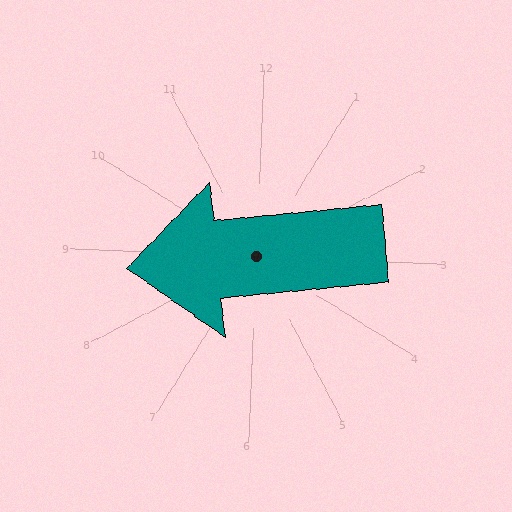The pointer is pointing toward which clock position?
Roughly 9 o'clock.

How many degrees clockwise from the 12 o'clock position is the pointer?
Approximately 262 degrees.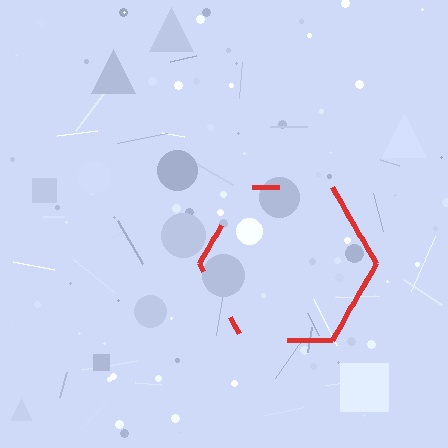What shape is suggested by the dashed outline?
The dashed outline suggests a hexagon.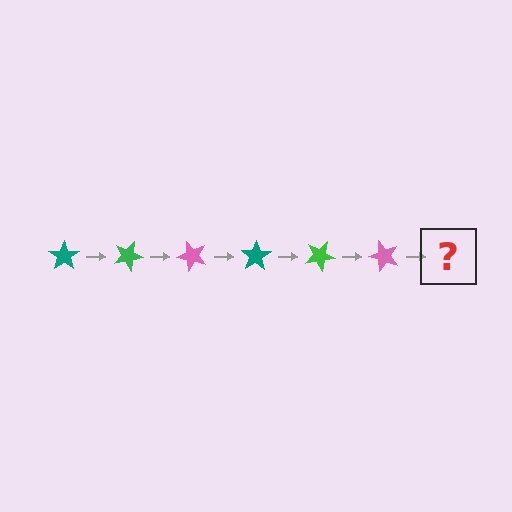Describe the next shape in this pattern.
It should be a teal star, rotated 150 degrees from the start.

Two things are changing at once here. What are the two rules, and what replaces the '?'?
The two rules are that it rotates 25 degrees each step and the color cycles through teal, green, and pink. The '?' should be a teal star, rotated 150 degrees from the start.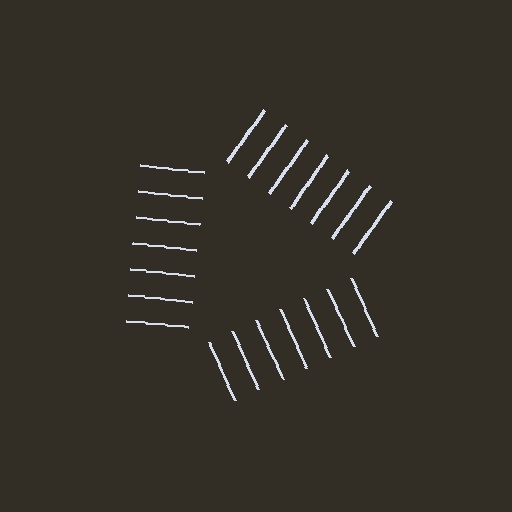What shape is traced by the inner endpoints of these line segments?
An illusory triangle — the line segments terminate on its edges but no continuous stroke is drawn.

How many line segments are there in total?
21 — 7 along each of the 3 edges.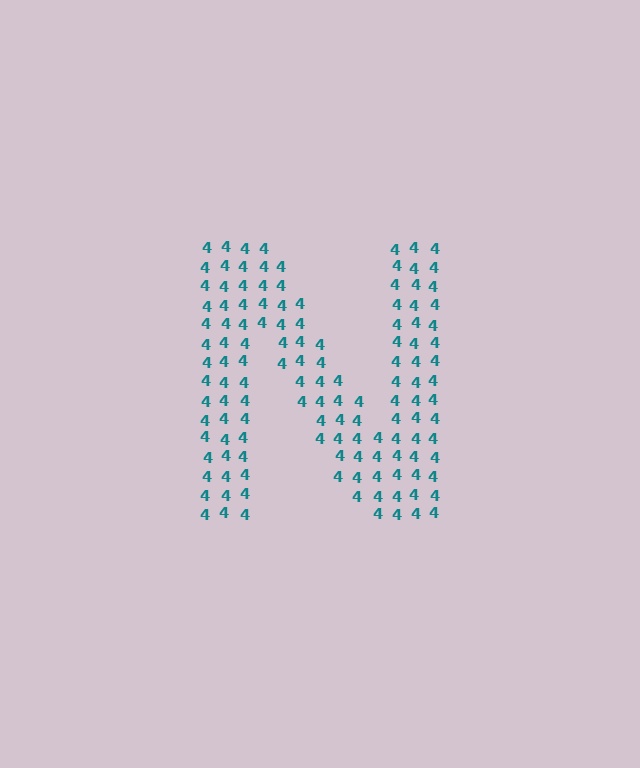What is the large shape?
The large shape is the letter N.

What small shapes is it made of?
It is made of small digit 4's.